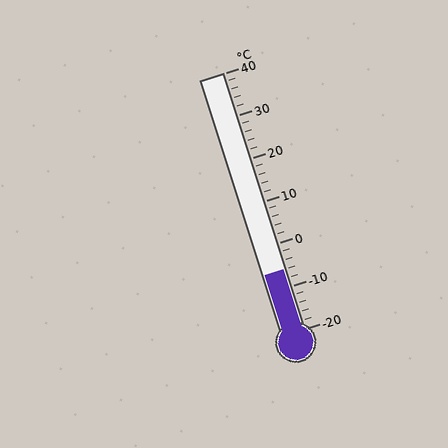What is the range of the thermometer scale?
The thermometer scale ranges from -20°C to 40°C.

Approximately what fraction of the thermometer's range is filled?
The thermometer is filled to approximately 25% of its range.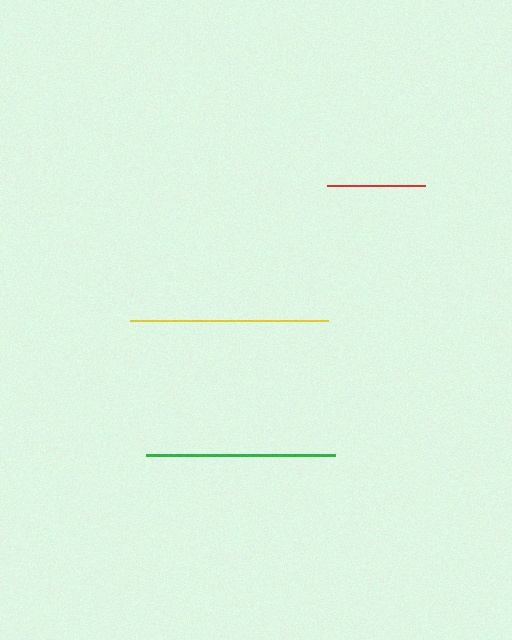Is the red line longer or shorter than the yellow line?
The yellow line is longer than the red line.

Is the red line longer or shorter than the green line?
The green line is longer than the red line.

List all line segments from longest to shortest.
From longest to shortest: yellow, green, red.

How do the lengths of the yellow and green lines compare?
The yellow and green lines are approximately the same length.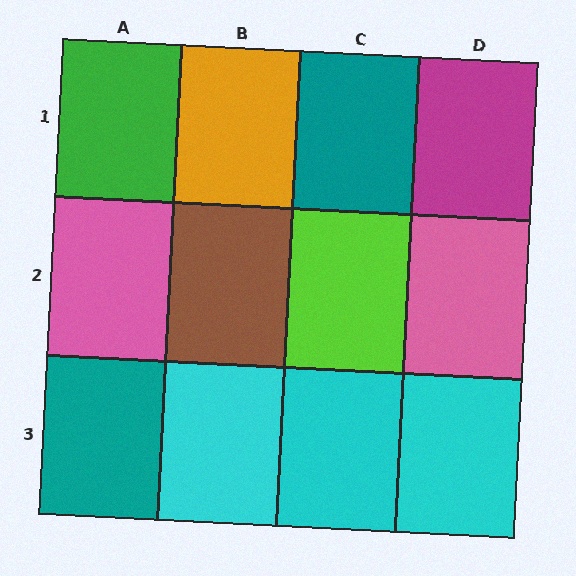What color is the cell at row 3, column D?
Cyan.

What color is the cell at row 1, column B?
Orange.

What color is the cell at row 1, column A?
Green.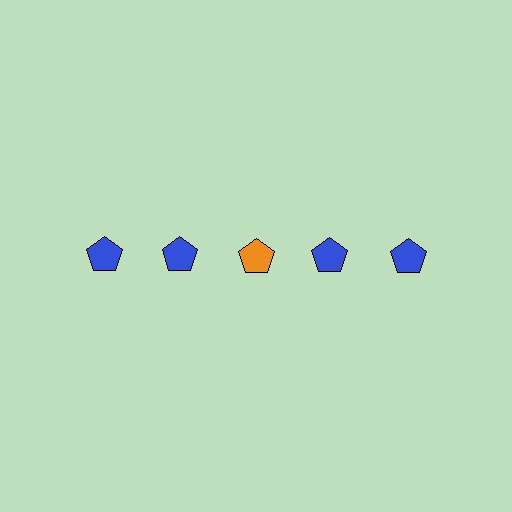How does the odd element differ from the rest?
It has a different color: orange instead of blue.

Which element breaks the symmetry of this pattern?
The orange pentagon in the top row, center column breaks the symmetry. All other shapes are blue pentagons.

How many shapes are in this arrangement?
There are 5 shapes arranged in a grid pattern.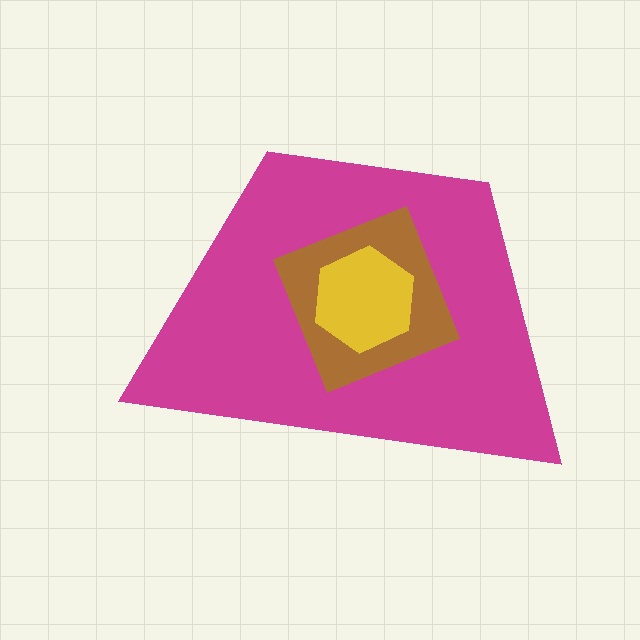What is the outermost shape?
The magenta trapezoid.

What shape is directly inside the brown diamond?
The yellow hexagon.